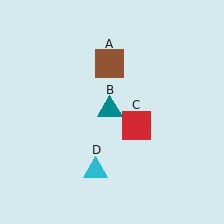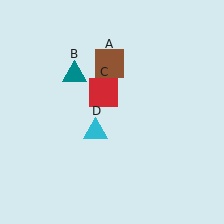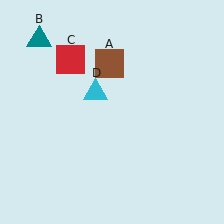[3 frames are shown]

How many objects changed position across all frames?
3 objects changed position: teal triangle (object B), red square (object C), cyan triangle (object D).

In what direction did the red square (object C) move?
The red square (object C) moved up and to the left.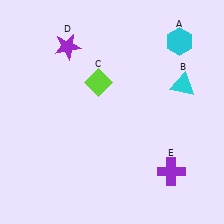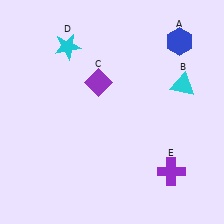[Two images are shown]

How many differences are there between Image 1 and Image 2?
There are 3 differences between the two images.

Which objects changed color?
A changed from cyan to blue. C changed from lime to purple. D changed from purple to cyan.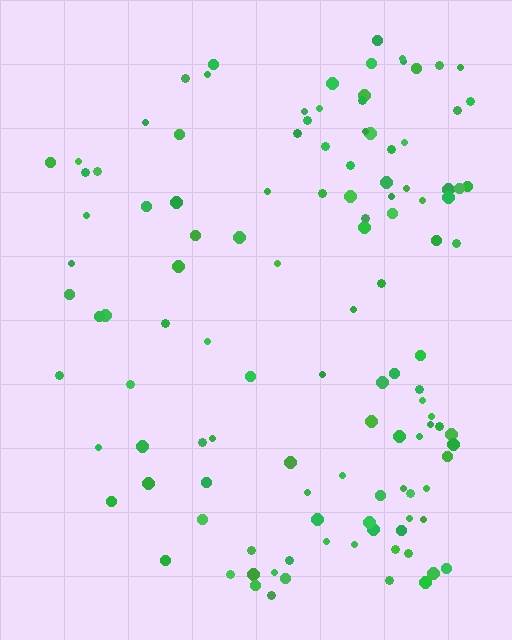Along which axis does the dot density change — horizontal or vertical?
Horizontal.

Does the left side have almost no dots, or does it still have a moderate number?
Still a moderate number, just noticeably fewer than the right.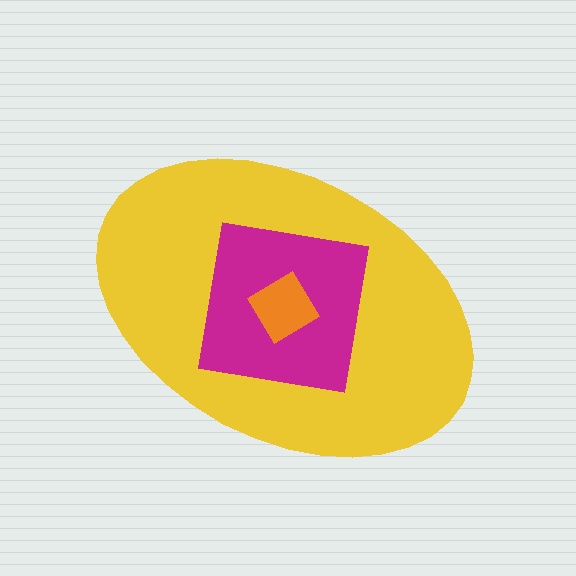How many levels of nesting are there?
3.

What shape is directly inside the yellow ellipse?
The magenta square.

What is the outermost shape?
The yellow ellipse.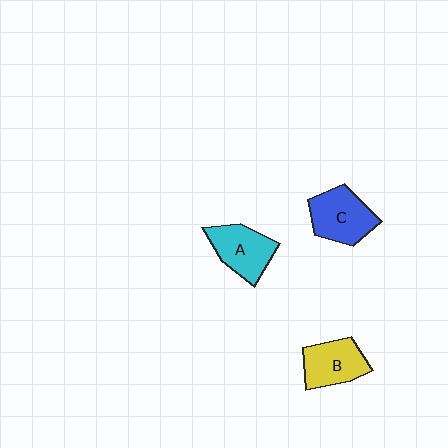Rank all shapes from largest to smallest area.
From largest to smallest: C (blue), A (cyan), B (yellow).